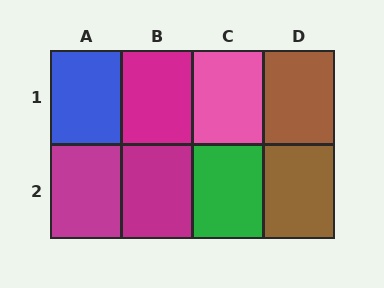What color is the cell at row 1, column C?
Pink.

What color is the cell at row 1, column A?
Blue.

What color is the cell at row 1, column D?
Brown.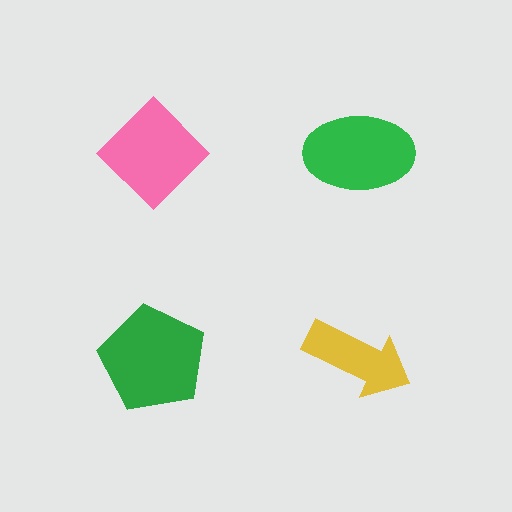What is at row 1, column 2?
A green ellipse.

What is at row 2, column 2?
A yellow arrow.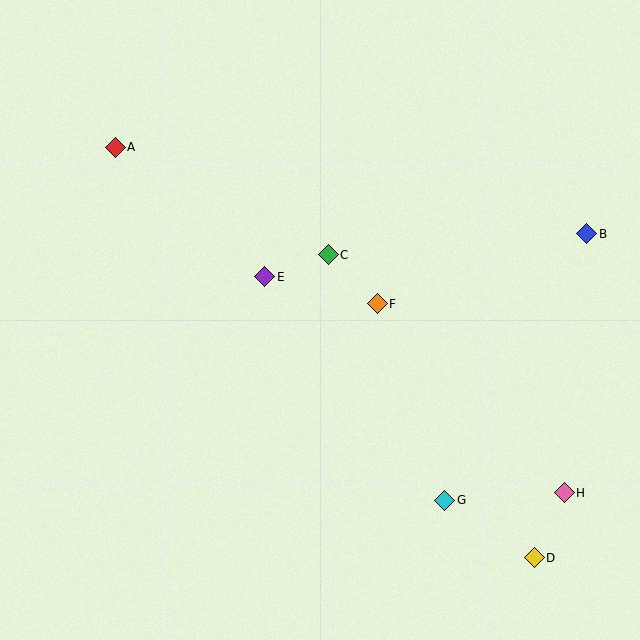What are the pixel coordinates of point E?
Point E is at (265, 277).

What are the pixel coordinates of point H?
Point H is at (564, 493).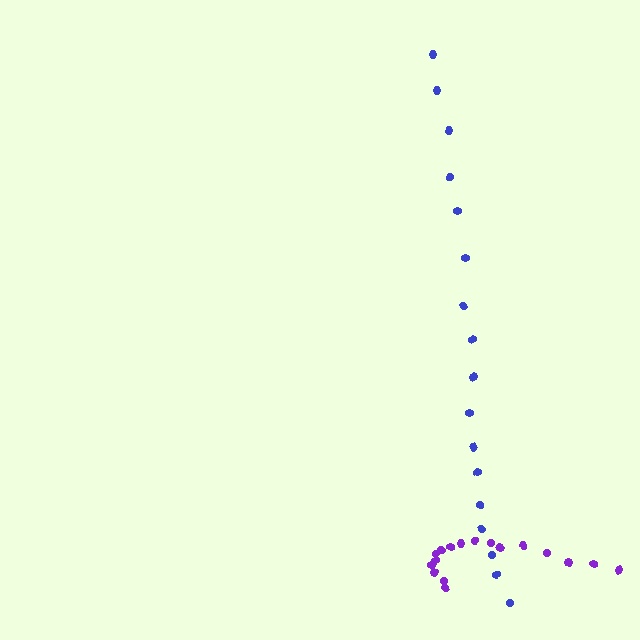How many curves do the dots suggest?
There are 2 distinct paths.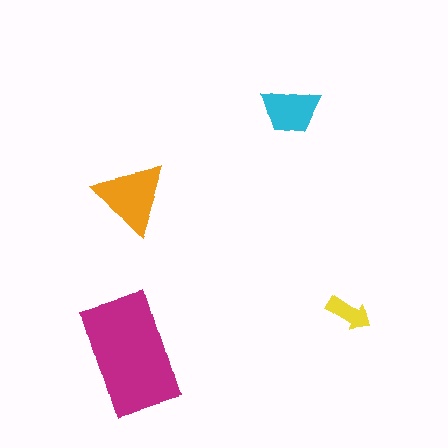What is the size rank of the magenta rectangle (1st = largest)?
1st.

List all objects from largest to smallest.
The magenta rectangle, the orange triangle, the cyan trapezoid, the yellow arrow.